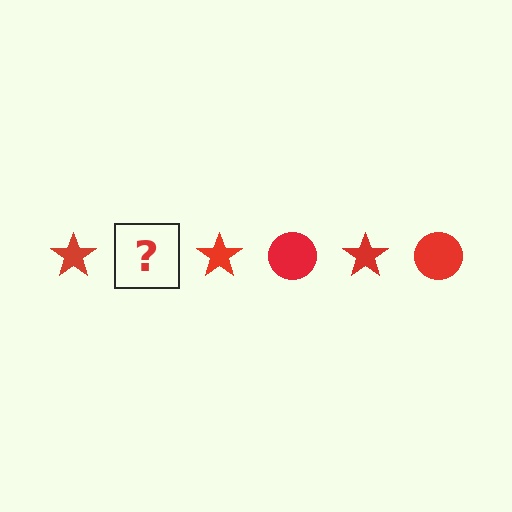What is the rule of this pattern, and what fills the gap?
The rule is that the pattern cycles through star, circle shapes in red. The gap should be filled with a red circle.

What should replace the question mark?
The question mark should be replaced with a red circle.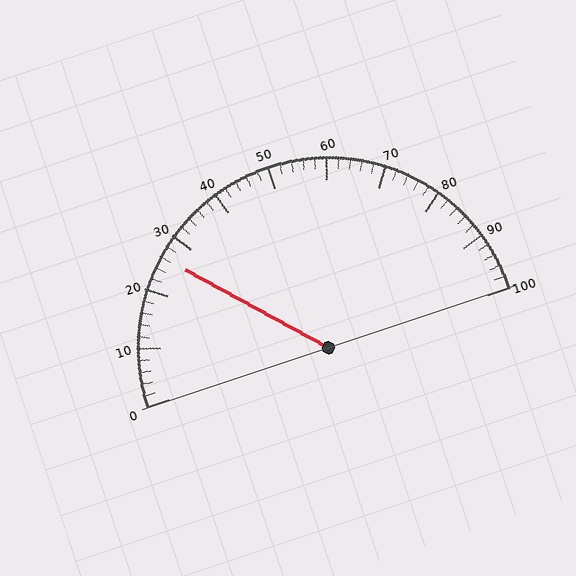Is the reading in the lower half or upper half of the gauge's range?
The reading is in the lower half of the range (0 to 100).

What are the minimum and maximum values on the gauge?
The gauge ranges from 0 to 100.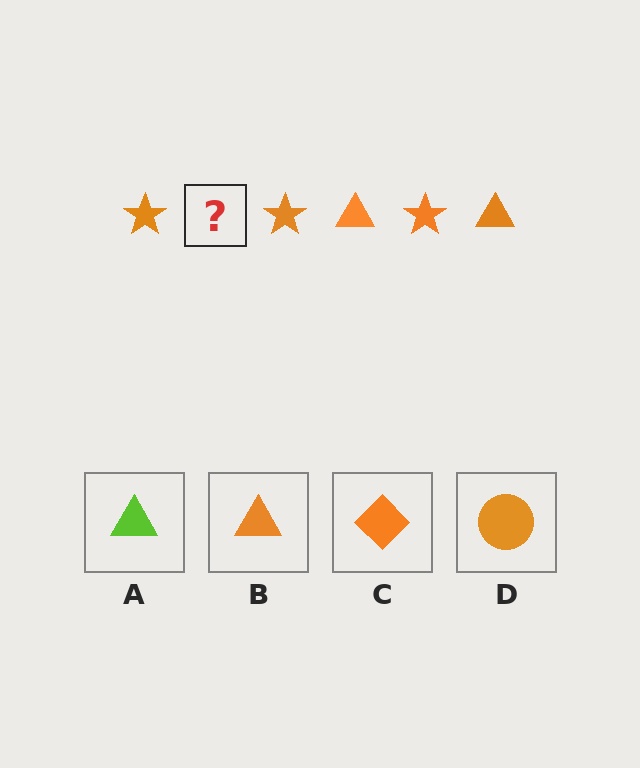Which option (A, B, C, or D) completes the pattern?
B.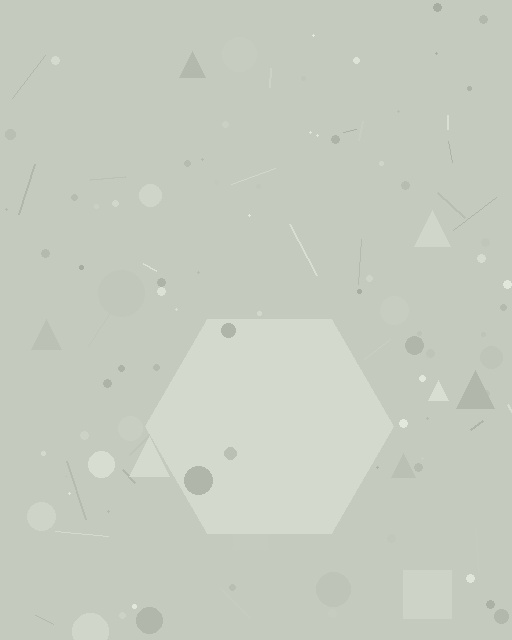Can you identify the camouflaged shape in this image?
The camouflaged shape is a hexagon.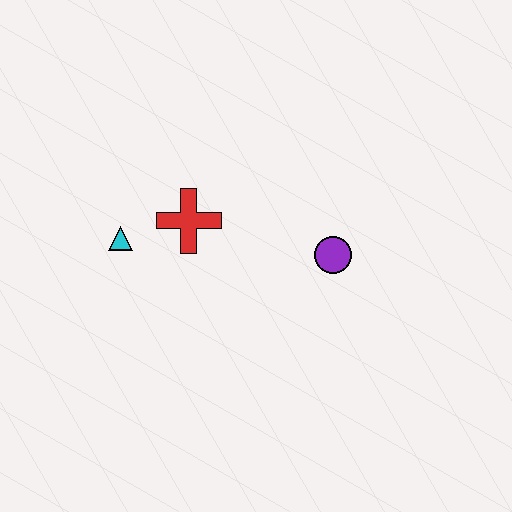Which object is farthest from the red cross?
The purple circle is farthest from the red cross.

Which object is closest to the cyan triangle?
The red cross is closest to the cyan triangle.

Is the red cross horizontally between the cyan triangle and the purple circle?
Yes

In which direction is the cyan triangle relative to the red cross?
The cyan triangle is to the left of the red cross.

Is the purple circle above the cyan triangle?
No